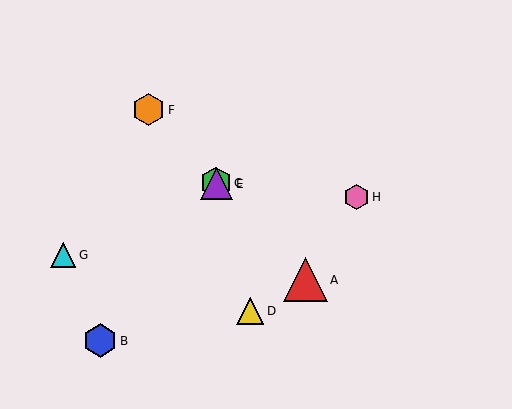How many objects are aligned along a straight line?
4 objects (A, C, E, F) are aligned along a straight line.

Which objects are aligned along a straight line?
Objects A, C, E, F are aligned along a straight line.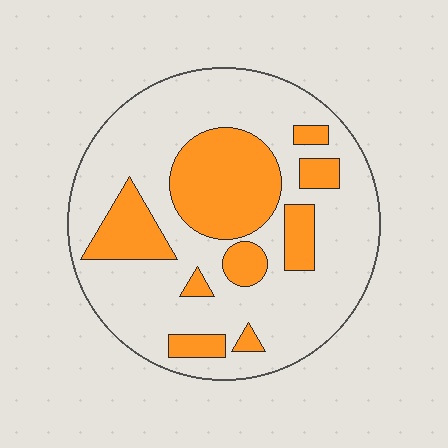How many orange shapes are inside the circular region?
9.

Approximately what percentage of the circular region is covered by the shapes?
Approximately 30%.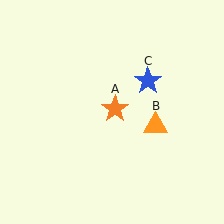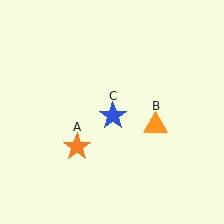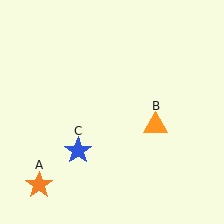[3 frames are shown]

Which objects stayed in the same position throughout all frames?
Orange triangle (object B) remained stationary.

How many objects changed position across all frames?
2 objects changed position: orange star (object A), blue star (object C).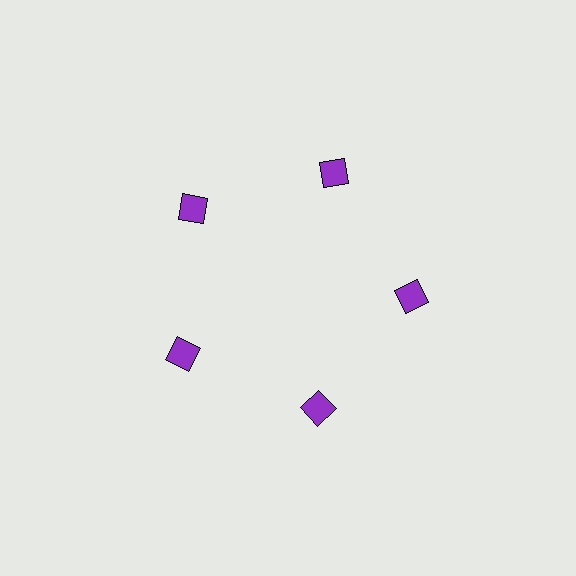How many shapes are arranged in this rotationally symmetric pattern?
There are 5 shapes, arranged in 5 groups of 1.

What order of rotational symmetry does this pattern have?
This pattern has 5-fold rotational symmetry.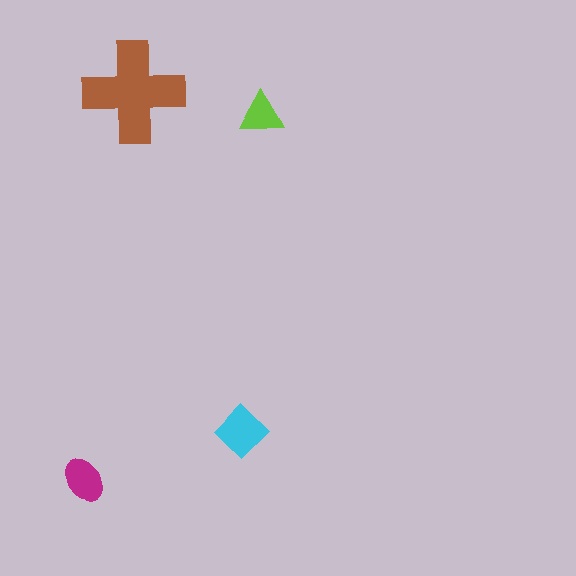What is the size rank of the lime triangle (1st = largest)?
4th.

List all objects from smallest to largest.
The lime triangle, the magenta ellipse, the cyan diamond, the brown cross.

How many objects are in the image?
There are 4 objects in the image.